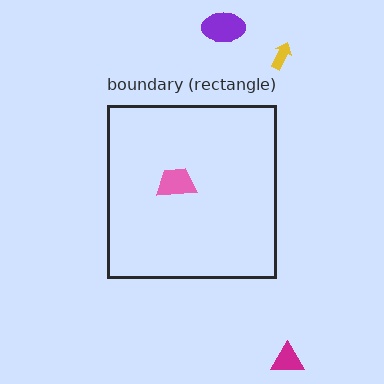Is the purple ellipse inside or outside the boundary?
Outside.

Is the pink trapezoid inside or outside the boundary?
Inside.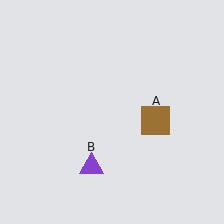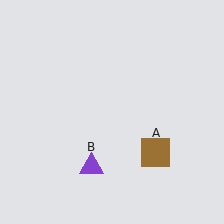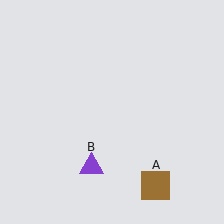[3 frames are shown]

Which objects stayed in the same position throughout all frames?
Purple triangle (object B) remained stationary.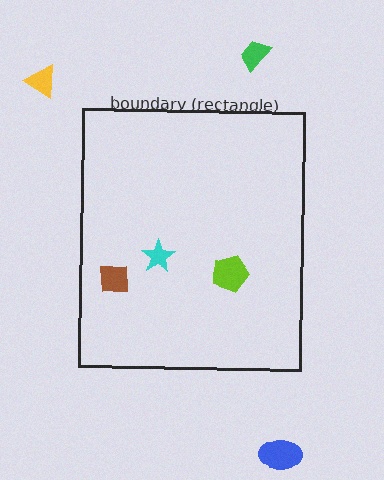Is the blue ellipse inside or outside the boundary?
Outside.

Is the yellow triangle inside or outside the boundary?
Outside.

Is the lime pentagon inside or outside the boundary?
Inside.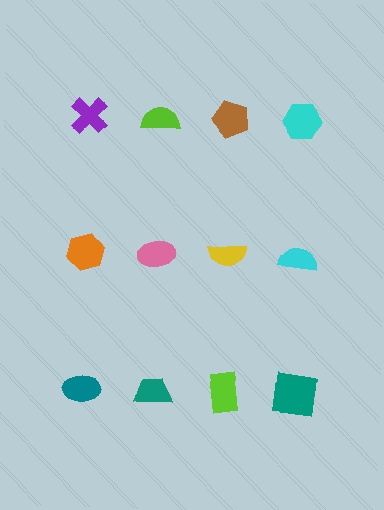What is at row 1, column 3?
A brown pentagon.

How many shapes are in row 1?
4 shapes.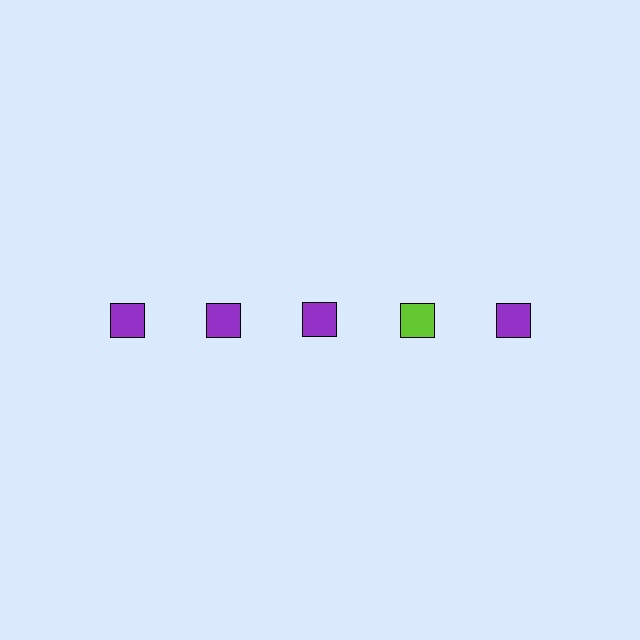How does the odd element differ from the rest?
It has a different color: lime instead of purple.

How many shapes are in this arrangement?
There are 5 shapes arranged in a grid pattern.